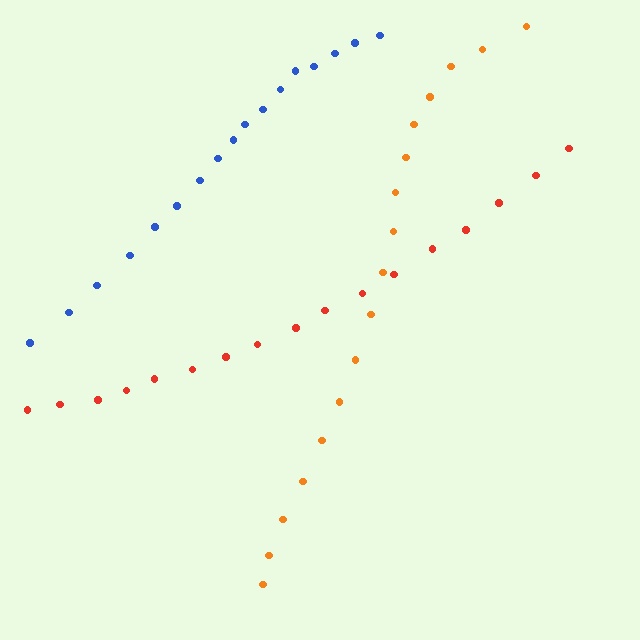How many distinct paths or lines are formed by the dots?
There are 3 distinct paths.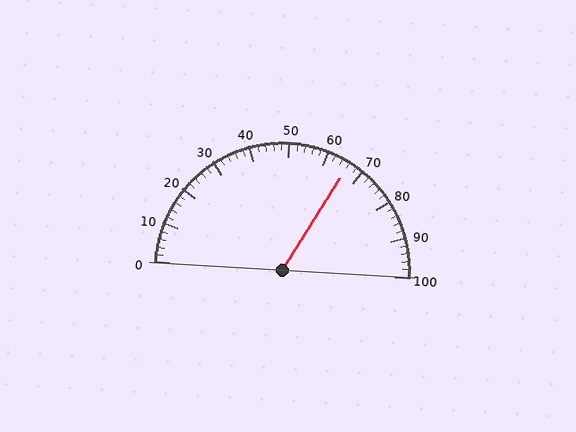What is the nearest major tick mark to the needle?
The nearest major tick mark is 70.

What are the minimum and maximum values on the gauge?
The gauge ranges from 0 to 100.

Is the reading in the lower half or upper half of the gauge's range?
The reading is in the upper half of the range (0 to 100).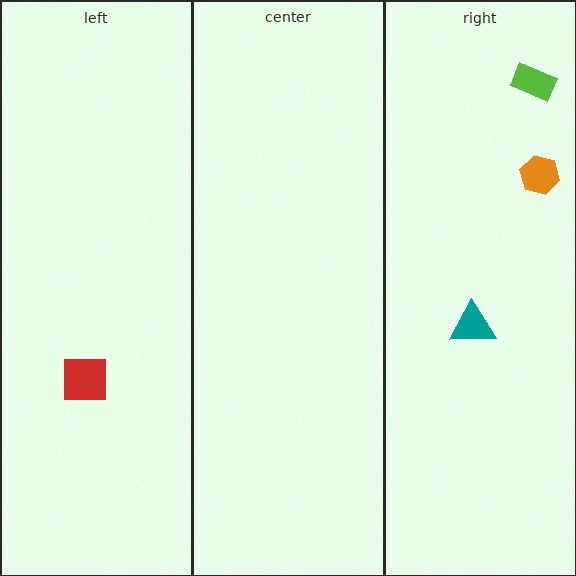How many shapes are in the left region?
1.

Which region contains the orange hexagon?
The right region.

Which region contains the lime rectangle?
The right region.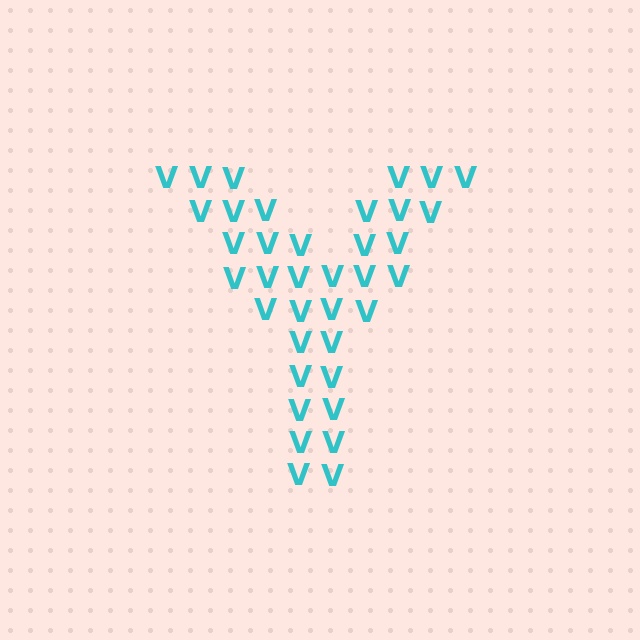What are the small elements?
The small elements are letter V's.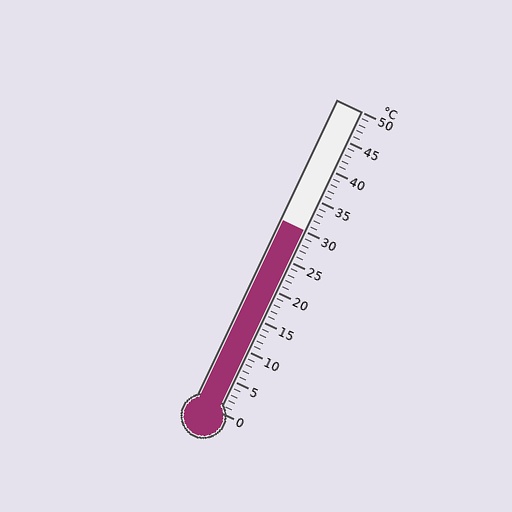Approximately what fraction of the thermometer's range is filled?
The thermometer is filled to approximately 60% of its range.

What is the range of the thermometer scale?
The thermometer scale ranges from 0°C to 50°C.